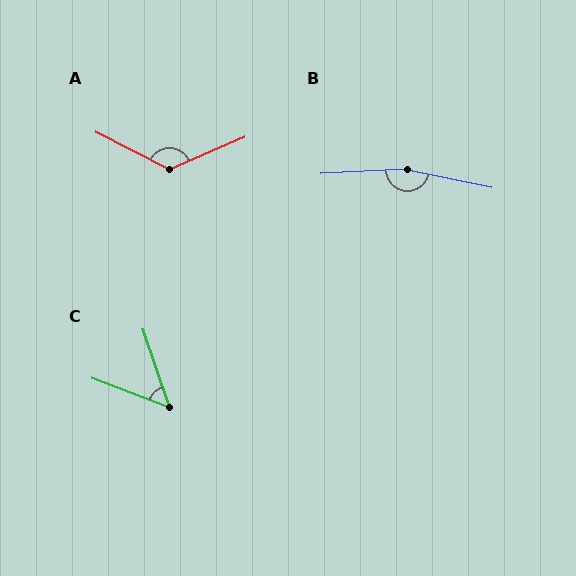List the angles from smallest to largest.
C (50°), A (129°), B (165°).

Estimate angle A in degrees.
Approximately 129 degrees.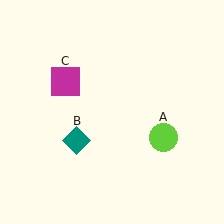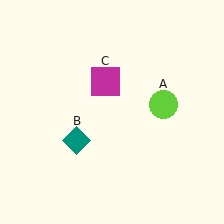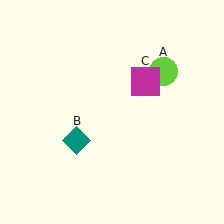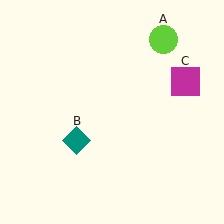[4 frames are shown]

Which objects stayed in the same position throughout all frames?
Teal diamond (object B) remained stationary.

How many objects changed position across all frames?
2 objects changed position: lime circle (object A), magenta square (object C).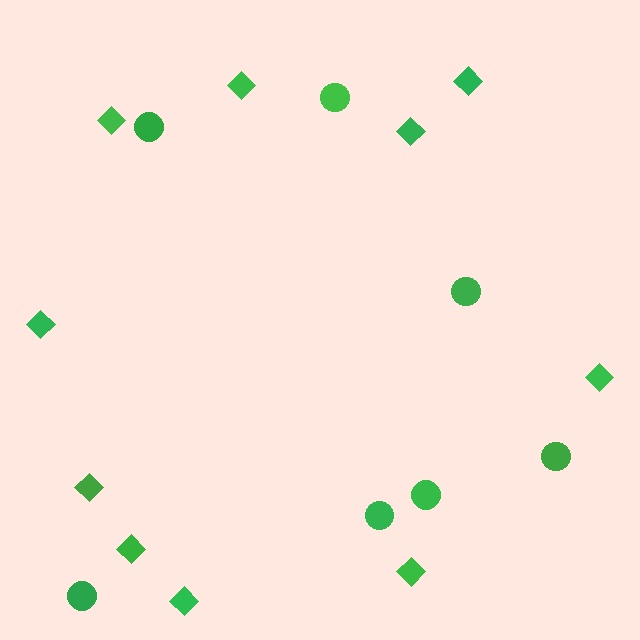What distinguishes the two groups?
There are 2 groups: one group of diamonds (10) and one group of circles (7).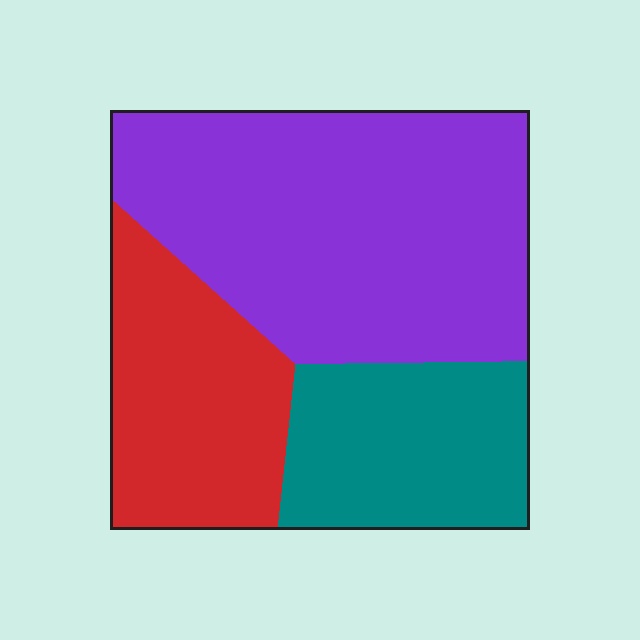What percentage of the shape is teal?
Teal covers around 25% of the shape.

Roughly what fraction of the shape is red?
Red takes up between a quarter and a half of the shape.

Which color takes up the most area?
Purple, at roughly 50%.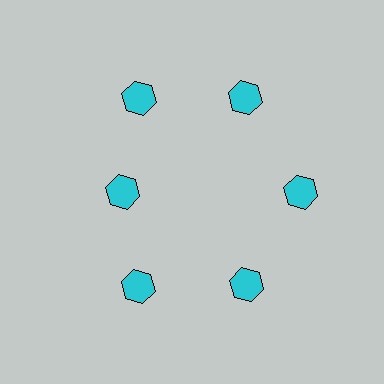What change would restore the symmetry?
The symmetry would be restored by moving it outward, back onto the ring so that all 6 hexagons sit at equal angles and equal distance from the center.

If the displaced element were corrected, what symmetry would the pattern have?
It would have 6-fold rotational symmetry — the pattern would map onto itself every 60 degrees.